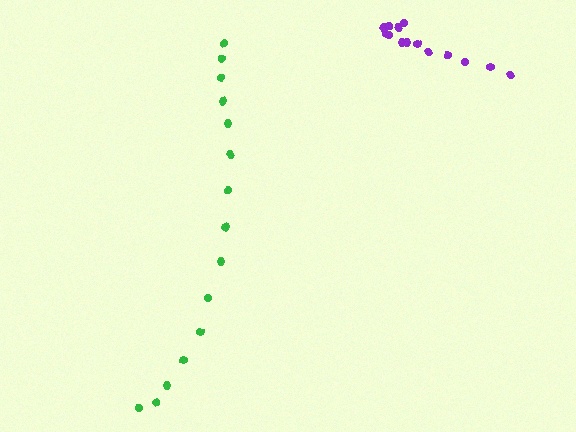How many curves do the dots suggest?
There are 2 distinct paths.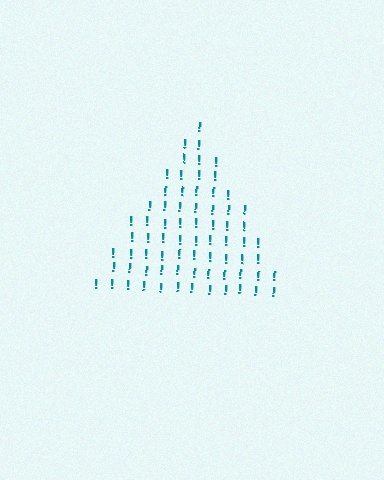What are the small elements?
The small elements are exclamation marks.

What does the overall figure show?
The overall figure shows a triangle.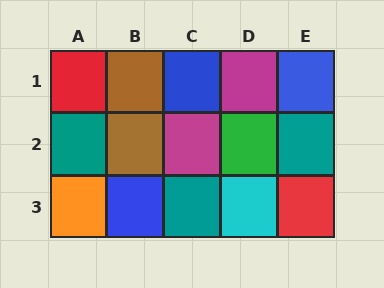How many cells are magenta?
2 cells are magenta.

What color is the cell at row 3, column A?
Orange.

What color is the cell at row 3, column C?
Teal.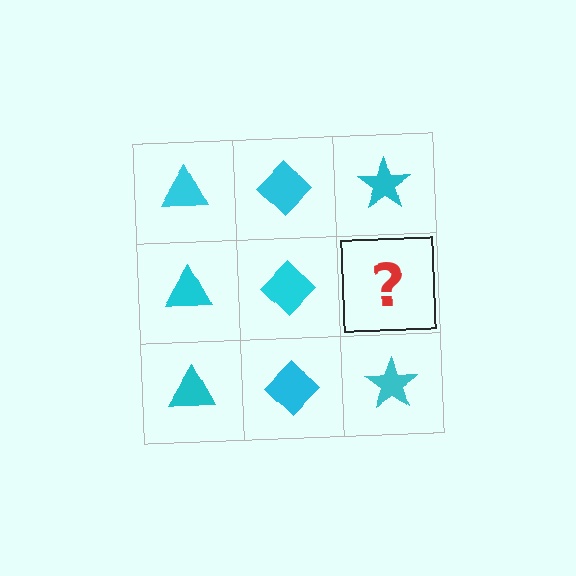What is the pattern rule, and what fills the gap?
The rule is that each column has a consistent shape. The gap should be filled with a cyan star.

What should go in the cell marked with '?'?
The missing cell should contain a cyan star.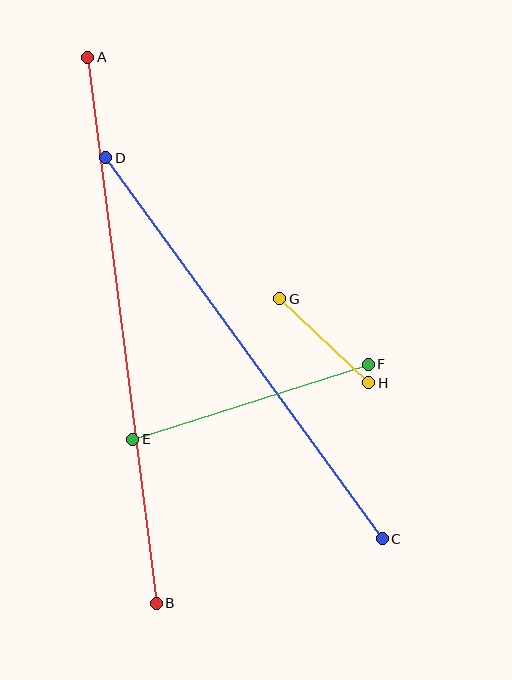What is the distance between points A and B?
The distance is approximately 551 pixels.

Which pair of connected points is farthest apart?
Points A and B are farthest apart.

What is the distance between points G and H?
The distance is approximately 122 pixels.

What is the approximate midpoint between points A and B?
The midpoint is at approximately (122, 330) pixels.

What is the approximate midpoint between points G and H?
The midpoint is at approximately (324, 341) pixels.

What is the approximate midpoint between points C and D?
The midpoint is at approximately (244, 348) pixels.